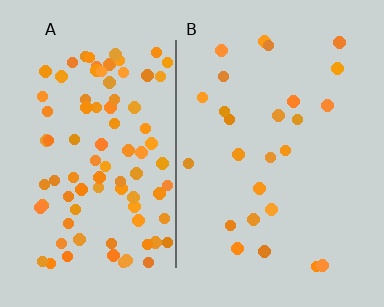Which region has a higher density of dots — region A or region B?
A (the left).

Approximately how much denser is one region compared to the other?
Approximately 3.5× — region A over region B.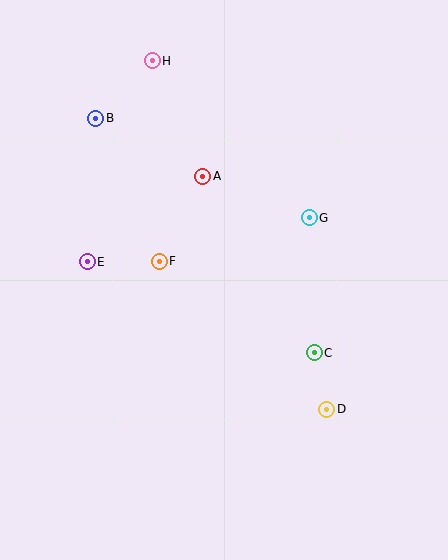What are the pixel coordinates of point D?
Point D is at (327, 409).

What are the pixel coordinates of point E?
Point E is at (87, 262).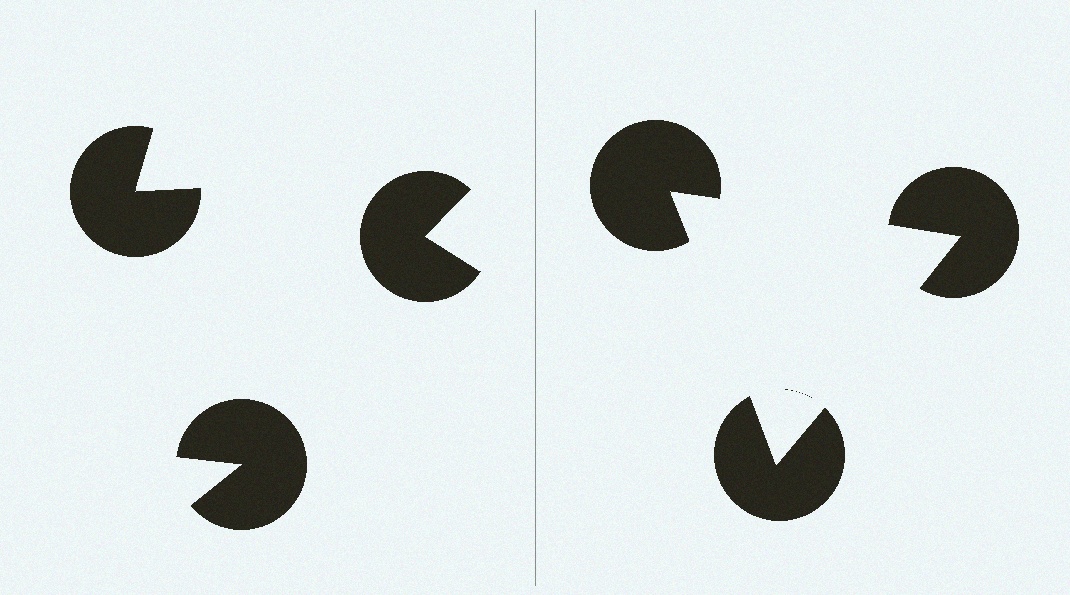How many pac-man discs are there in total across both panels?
6 — 3 on each side.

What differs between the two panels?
The pac-man discs are positioned identically on both sides; only the wedge orientations differ. On the right they align to a triangle; on the left they are misaligned.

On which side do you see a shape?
An illusory triangle appears on the right side. On the left side the wedge cuts are rotated, so no coherent shape forms.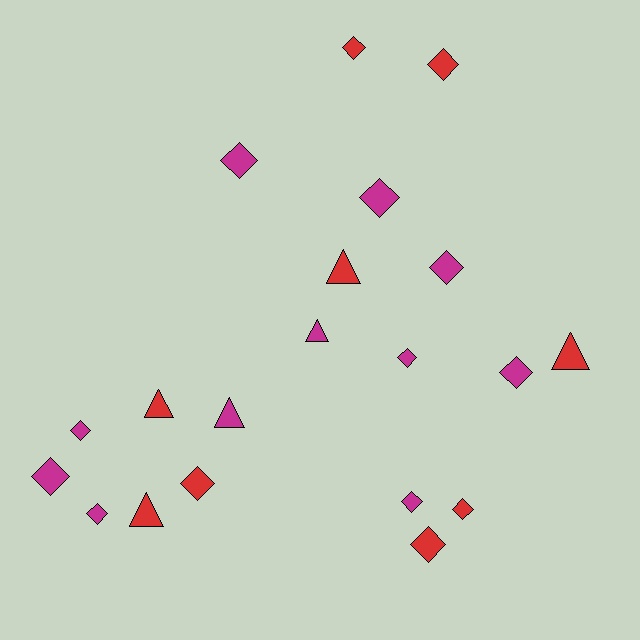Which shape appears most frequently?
Diamond, with 14 objects.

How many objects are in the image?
There are 20 objects.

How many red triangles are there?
There are 4 red triangles.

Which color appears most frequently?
Magenta, with 11 objects.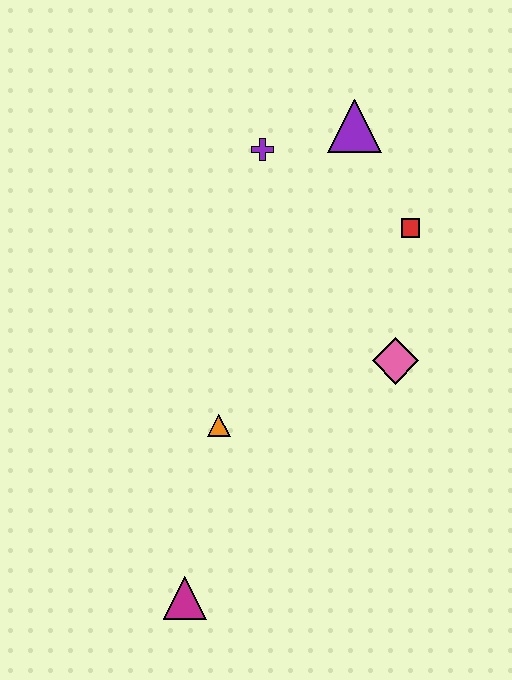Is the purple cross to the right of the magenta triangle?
Yes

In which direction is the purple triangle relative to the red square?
The purple triangle is above the red square.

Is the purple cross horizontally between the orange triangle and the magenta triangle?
No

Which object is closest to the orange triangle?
The magenta triangle is closest to the orange triangle.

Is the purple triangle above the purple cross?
Yes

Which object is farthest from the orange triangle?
The purple triangle is farthest from the orange triangle.